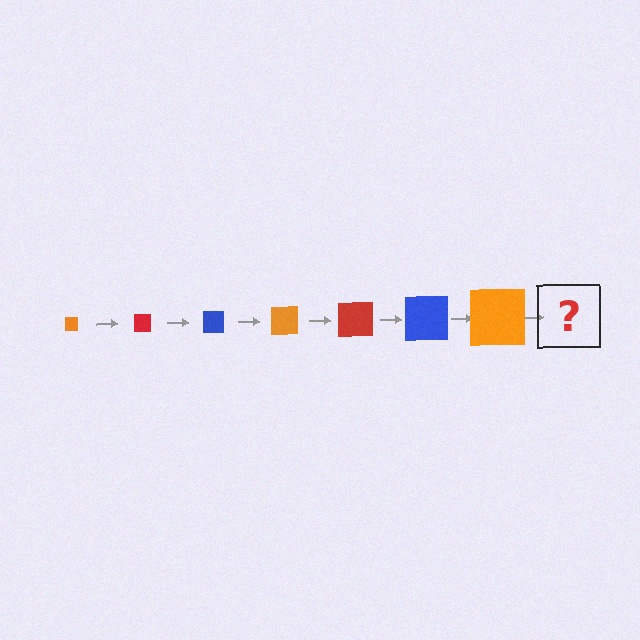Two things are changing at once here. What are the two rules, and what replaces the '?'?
The two rules are that the square grows larger each step and the color cycles through orange, red, and blue. The '?' should be a red square, larger than the previous one.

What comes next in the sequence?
The next element should be a red square, larger than the previous one.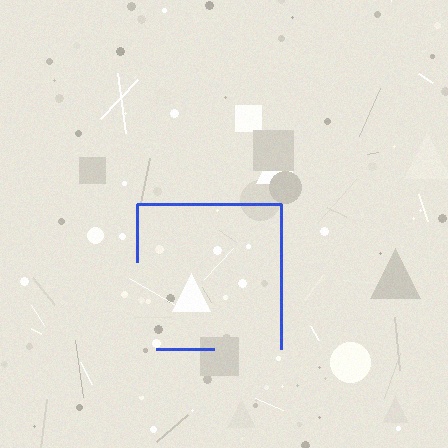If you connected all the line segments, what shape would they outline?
They would outline a square.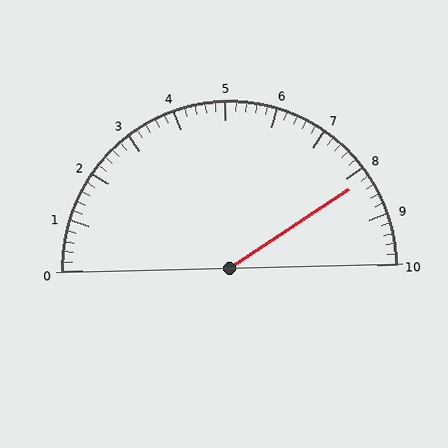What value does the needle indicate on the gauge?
The needle indicates approximately 8.2.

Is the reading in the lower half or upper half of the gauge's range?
The reading is in the upper half of the range (0 to 10).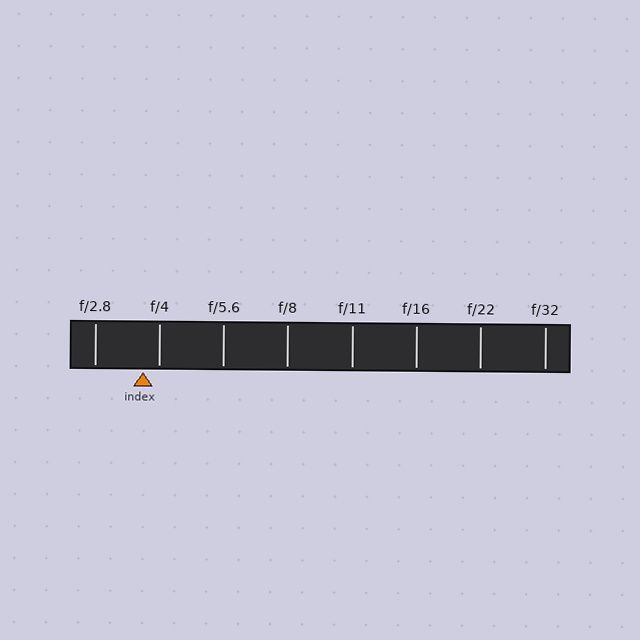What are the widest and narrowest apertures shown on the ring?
The widest aperture shown is f/2.8 and the narrowest is f/32.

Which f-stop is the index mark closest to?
The index mark is closest to f/4.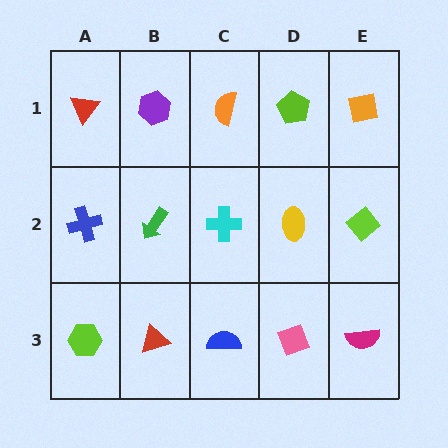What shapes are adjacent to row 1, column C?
A cyan cross (row 2, column C), a purple hexagon (row 1, column B), a lime pentagon (row 1, column D).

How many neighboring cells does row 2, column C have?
4.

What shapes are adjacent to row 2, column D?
A lime pentagon (row 1, column D), a pink diamond (row 3, column D), a cyan cross (row 2, column C), a lime diamond (row 2, column E).